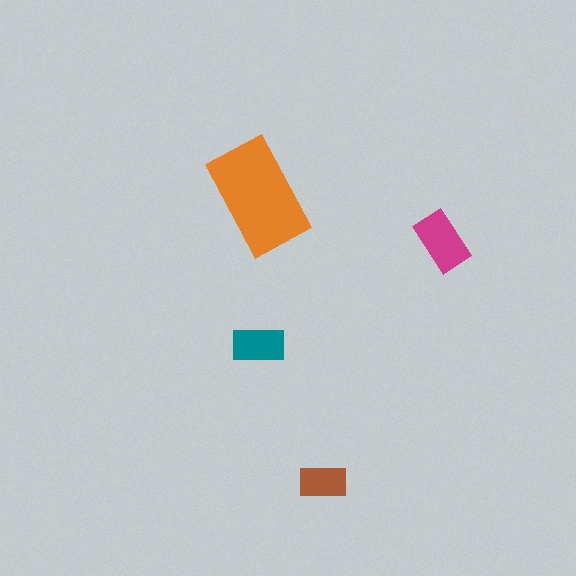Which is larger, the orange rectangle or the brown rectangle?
The orange one.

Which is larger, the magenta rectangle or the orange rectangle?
The orange one.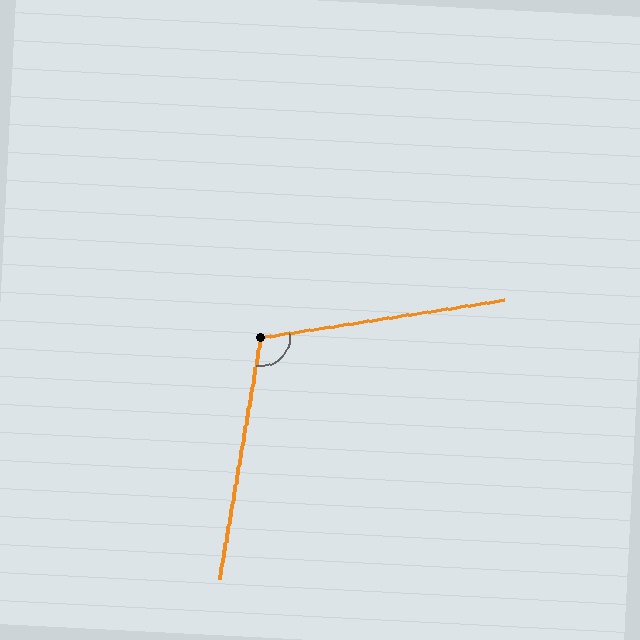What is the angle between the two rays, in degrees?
Approximately 109 degrees.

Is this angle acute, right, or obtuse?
It is obtuse.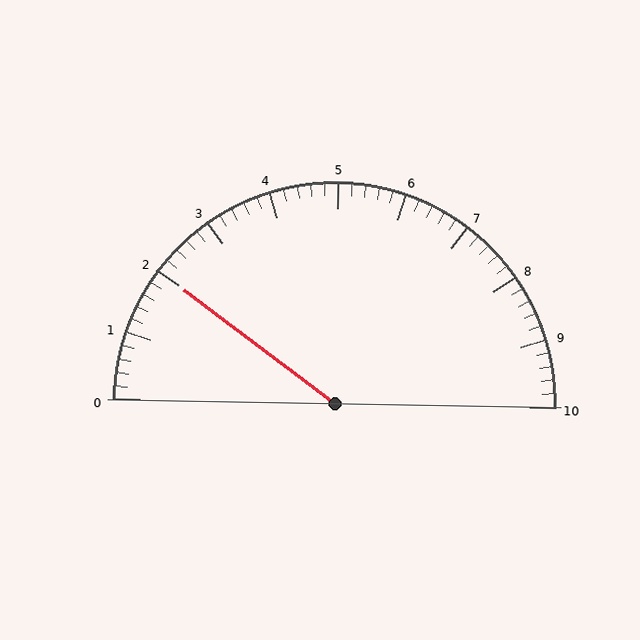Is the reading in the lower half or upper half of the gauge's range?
The reading is in the lower half of the range (0 to 10).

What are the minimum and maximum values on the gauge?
The gauge ranges from 0 to 10.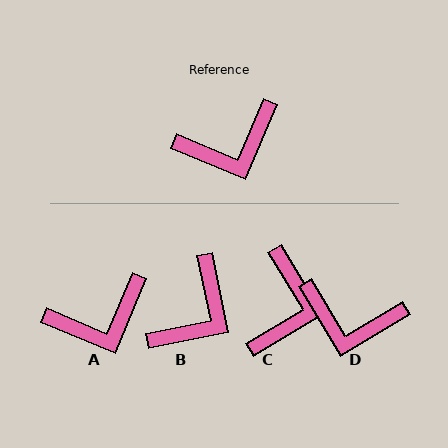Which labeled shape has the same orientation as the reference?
A.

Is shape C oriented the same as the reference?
No, it is off by about 54 degrees.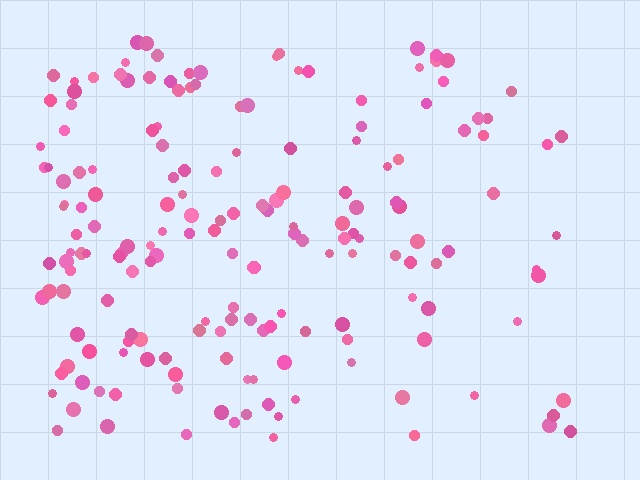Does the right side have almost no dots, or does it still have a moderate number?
Still a moderate number, just noticeably fewer than the left.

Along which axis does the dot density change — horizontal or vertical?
Horizontal.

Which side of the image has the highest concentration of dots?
The left.